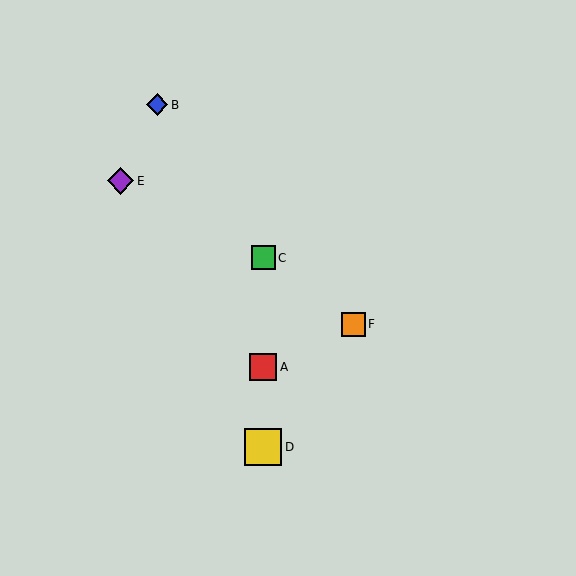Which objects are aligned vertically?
Objects A, C, D are aligned vertically.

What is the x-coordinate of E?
Object E is at x≈121.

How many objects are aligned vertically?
3 objects (A, C, D) are aligned vertically.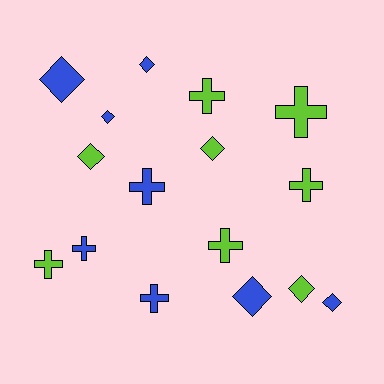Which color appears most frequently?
Blue, with 8 objects.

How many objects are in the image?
There are 16 objects.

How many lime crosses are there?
There are 5 lime crosses.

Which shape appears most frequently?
Cross, with 8 objects.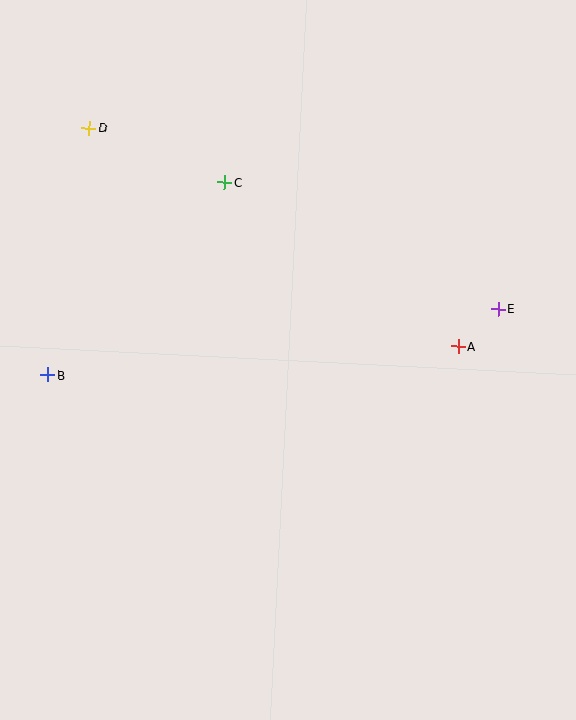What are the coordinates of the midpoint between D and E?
The midpoint between D and E is at (294, 218).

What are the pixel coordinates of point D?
Point D is at (89, 128).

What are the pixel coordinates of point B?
Point B is at (48, 375).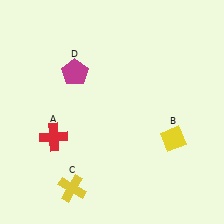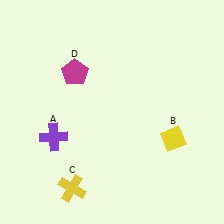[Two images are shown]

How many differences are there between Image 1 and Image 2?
There is 1 difference between the two images.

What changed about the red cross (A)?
In Image 1, A is red. In Image 2, it changed to purple.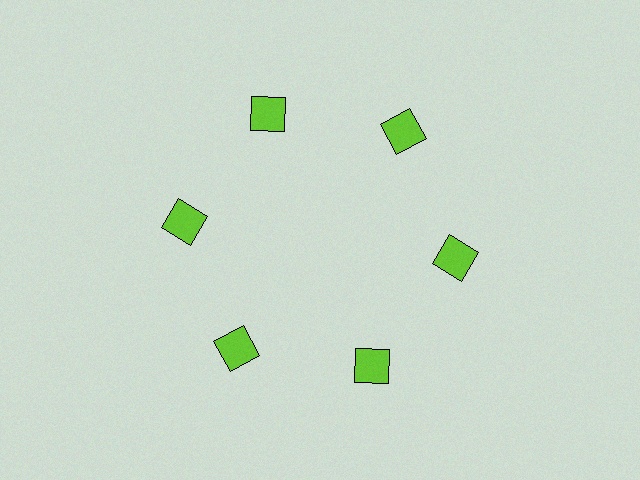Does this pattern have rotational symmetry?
Yes, this pattern has 6-fold rotational symmetry. It looks the same after rotating 60 degrees around the center.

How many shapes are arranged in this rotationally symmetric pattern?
There are 6 shapes, arranged in 6 groups of 1.